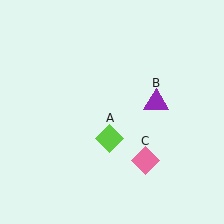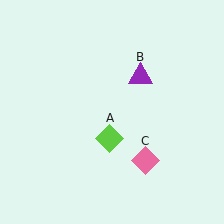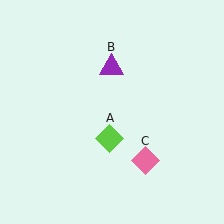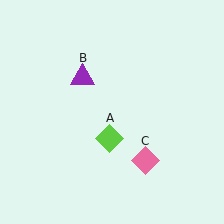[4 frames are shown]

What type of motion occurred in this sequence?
The purple triangle (object B) rotated counterclockwise around the center of the scene.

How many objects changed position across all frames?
1 object changed position: purple triangle (object B).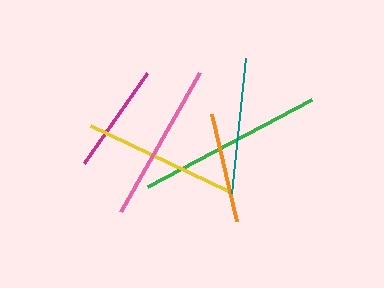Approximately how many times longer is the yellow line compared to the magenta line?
The yellow line is approximately 1.4 times the length of the magenta line.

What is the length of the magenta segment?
The magenta segment is approximately 110 pixels long.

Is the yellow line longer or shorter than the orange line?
The yellow line is longer than the orange line.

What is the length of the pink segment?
The pink segment is approximately 160 pixels long.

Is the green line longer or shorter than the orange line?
The green line is longer than the orange line.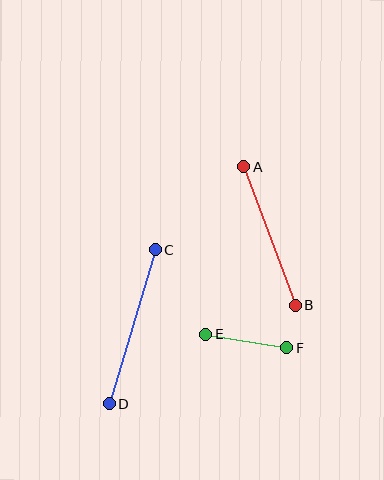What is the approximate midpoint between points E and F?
The midpoint is at approximately (246, 341) pixels.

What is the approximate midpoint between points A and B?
The midpoint is at approximately (269, 236) pixels.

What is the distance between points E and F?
The distance is approximately 82 pixels.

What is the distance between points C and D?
The distance is approximately 161 pixels.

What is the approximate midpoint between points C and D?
The midpoint is at approximately (132, 327) pixels.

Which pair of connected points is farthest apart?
Points C and D are farthest apart.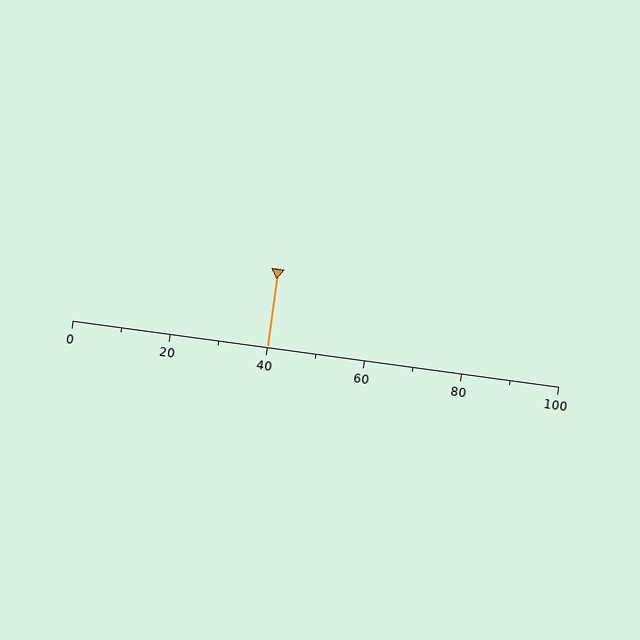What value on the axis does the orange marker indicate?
The marker indicates approximately 40.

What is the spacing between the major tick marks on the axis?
The major ticks are spaced 20 apart.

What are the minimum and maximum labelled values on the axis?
The axis runs from 0 to 100.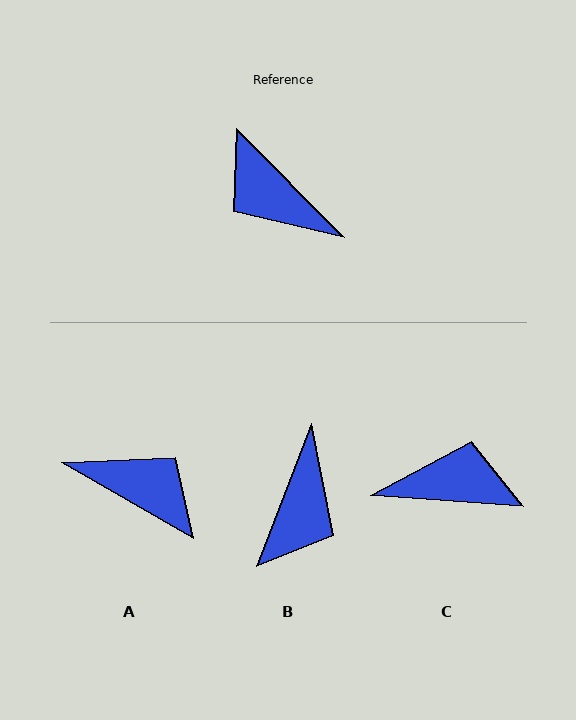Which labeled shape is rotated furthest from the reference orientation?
A, about 165 degrees away.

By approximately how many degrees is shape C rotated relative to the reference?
Approximately 139 degrees clockwise.